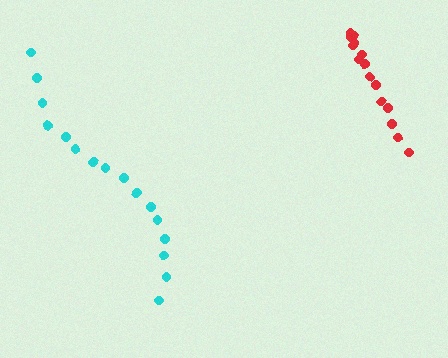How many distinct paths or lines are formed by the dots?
There are 2 distinct paths.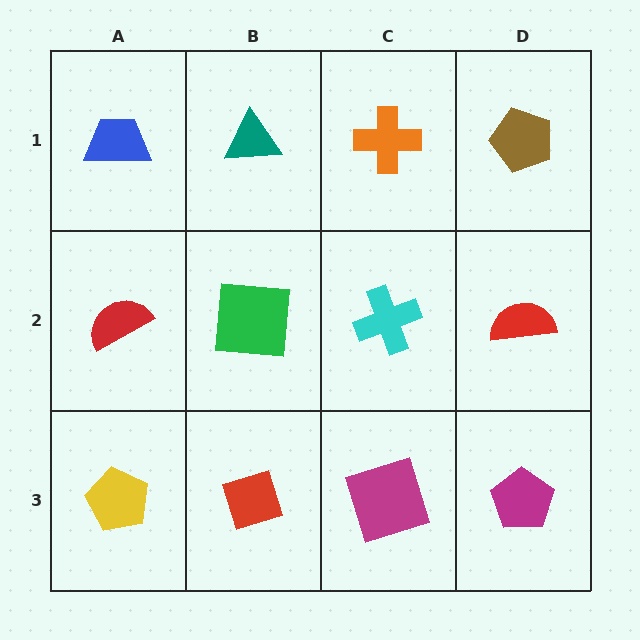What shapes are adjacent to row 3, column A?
A red semicircle (row 2, column A), a red diamond (row 3, column B).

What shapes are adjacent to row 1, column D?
A red semicircle (row 2, column D), an orange cross (row 1, column C).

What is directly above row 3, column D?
A red semicircle.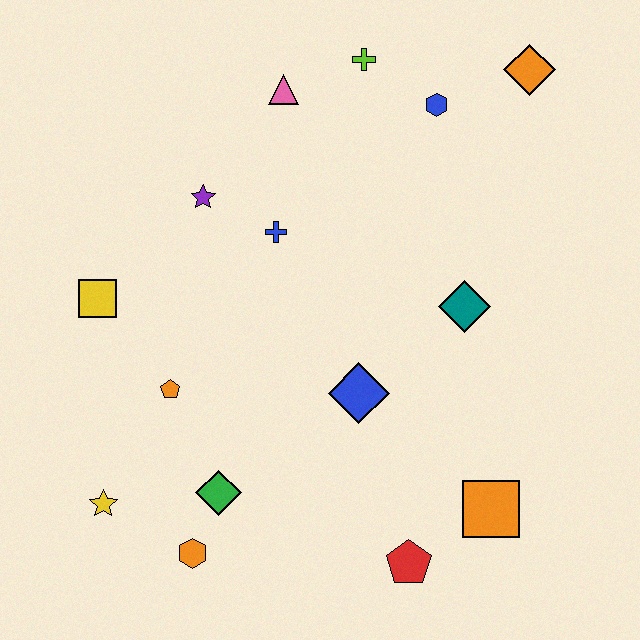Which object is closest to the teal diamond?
The blue diamond is closest to the teal diamond.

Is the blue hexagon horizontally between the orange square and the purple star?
Yes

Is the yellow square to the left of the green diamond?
Yes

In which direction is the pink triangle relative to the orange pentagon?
The pink triangle is above the orange pentagon.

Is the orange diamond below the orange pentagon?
No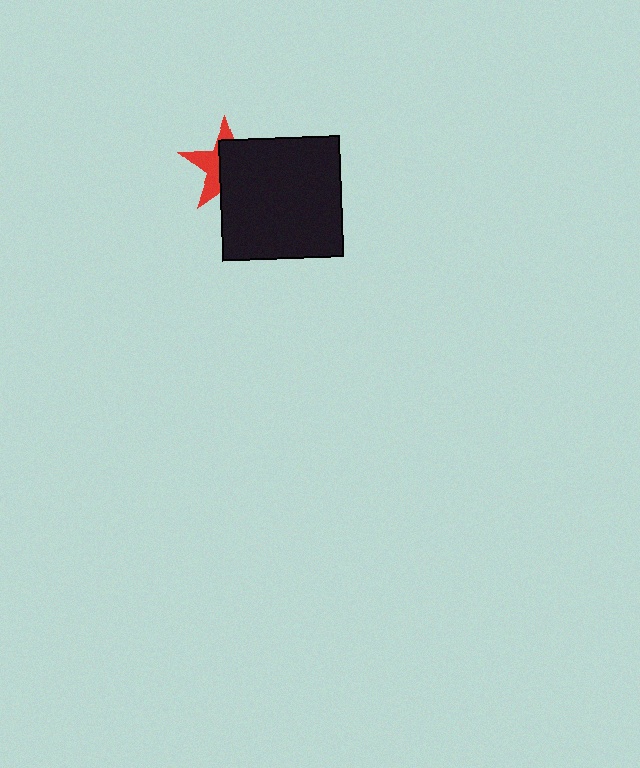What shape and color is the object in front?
The object in front is a black square.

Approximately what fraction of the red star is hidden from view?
Roughly 59% of the red star is hidden behind the black square.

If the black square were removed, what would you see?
You would see the complete red star.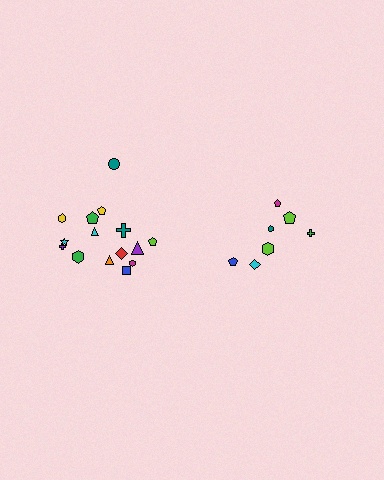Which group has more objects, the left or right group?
The left group.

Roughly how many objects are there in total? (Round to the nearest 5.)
Roughly 20 objects in total.